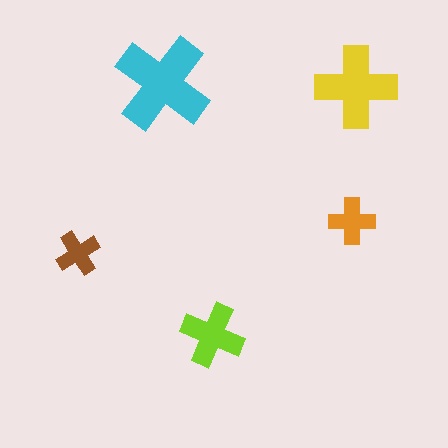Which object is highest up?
The cyan cross is topmost.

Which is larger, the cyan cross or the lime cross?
The cyan one.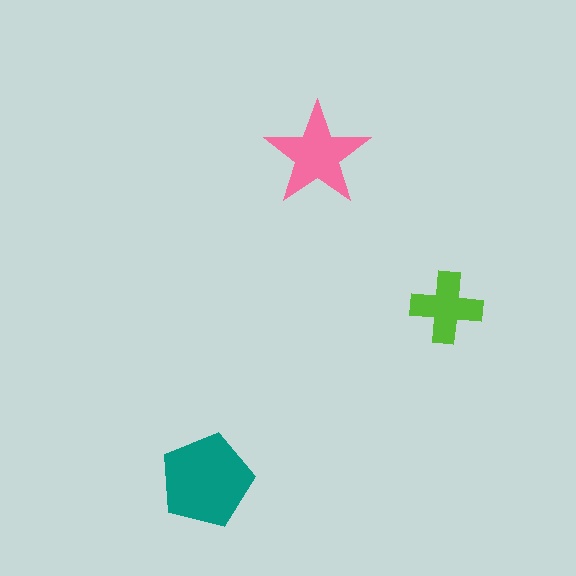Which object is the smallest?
The lime cross.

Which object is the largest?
The teal pentagon.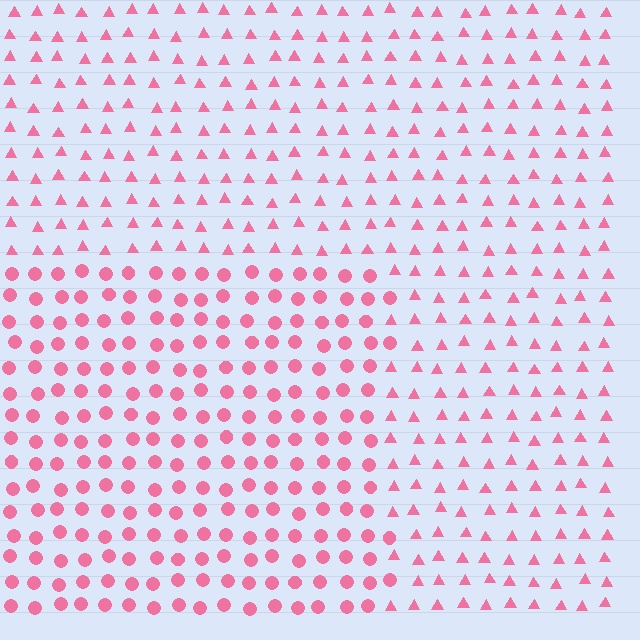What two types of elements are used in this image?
The image uses circles inside the rectangle region and triangles outside it.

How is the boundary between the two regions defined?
The boundary is defined by a change in element shape: circles inside vs. triangles outside. All elements share the same color and spacing.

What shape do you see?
I see a rectangle.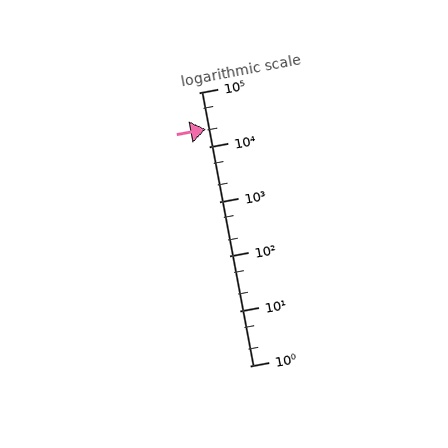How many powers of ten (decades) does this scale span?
The scale spans 5 decades, from 1 to 100000.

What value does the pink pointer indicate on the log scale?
The pointer indicates approximately 21000.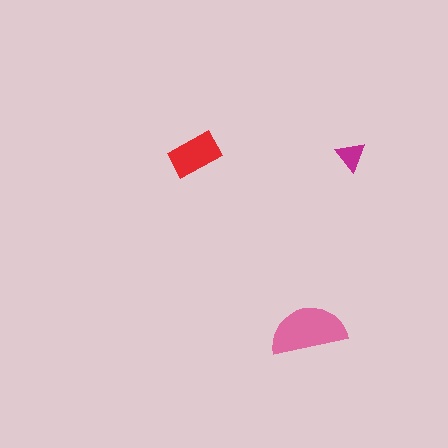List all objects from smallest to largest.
The magenta triangle, the red rectangle, the pink semicircle.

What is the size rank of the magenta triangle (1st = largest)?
3rd.